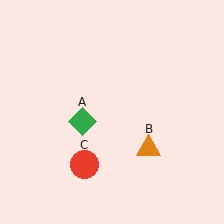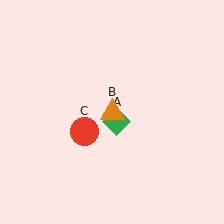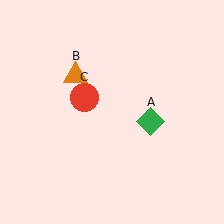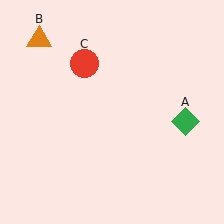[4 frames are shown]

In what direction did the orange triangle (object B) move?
The orange triangle (object B) moved up and to the left.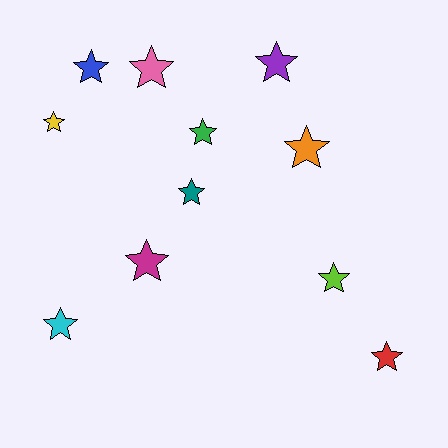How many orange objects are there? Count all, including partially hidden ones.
There is 1 orange object.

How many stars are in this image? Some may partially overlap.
There are 11 stars.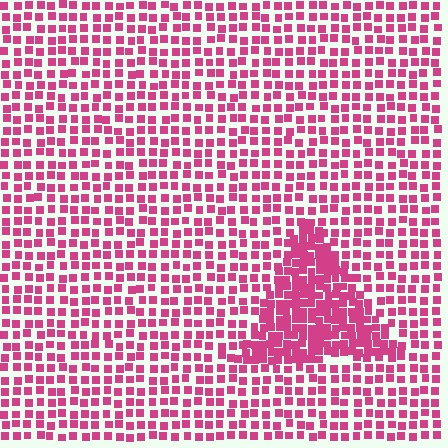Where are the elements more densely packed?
The elements are more densely packed inside the triangle boundary.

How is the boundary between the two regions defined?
The boundary is defined by a change in element density (approximately 2.0x ratio). All elements are the same color, size, and shape.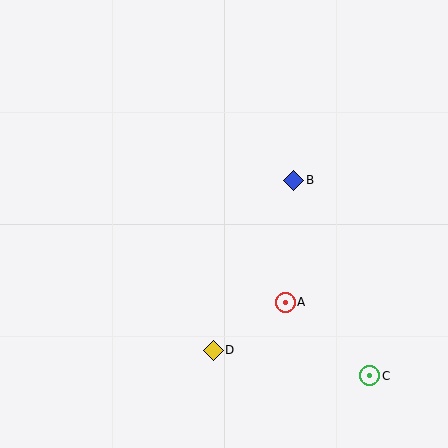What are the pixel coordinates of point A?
Point A is at (285, 302).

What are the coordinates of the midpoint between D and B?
The midpoint between D and B is at (253, 265).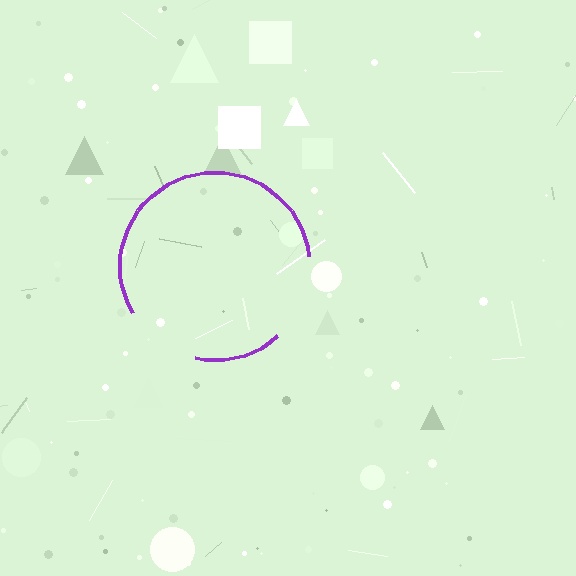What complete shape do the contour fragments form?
The contour fragments form a circle.